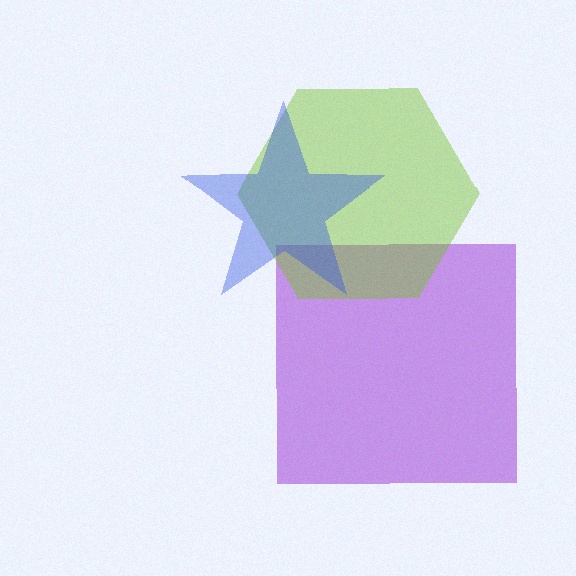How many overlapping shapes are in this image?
There are 3 overlapping shapes in the image.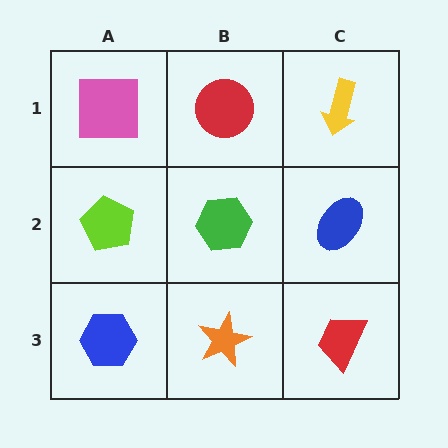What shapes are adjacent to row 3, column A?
A lime pentagon (row 2, column A), an orange star (row 3, column B).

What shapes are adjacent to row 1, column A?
A lime pentagon (row 2, column A), a red circle (row 1, column B).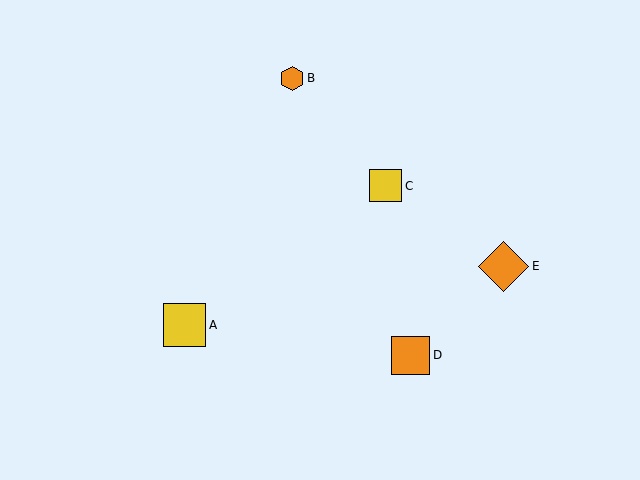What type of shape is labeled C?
Shape C is a yellow square.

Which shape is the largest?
The orange diamond (labeled E) is the largest.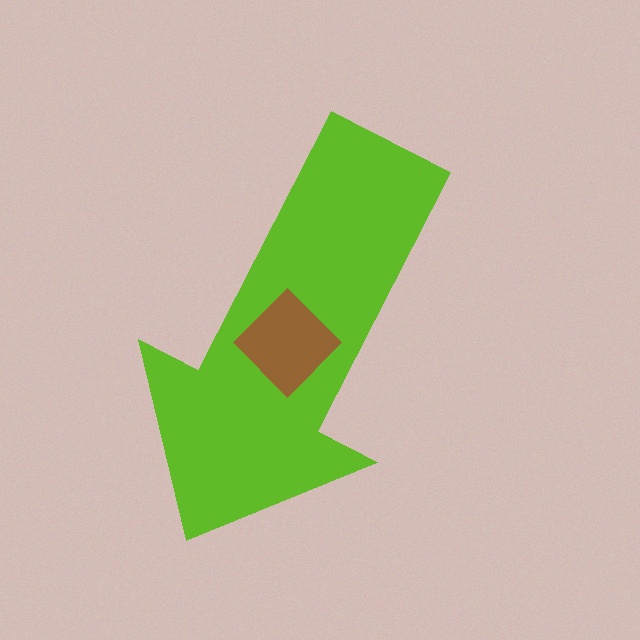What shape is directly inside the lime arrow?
The brown diamond.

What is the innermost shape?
The brown diamond.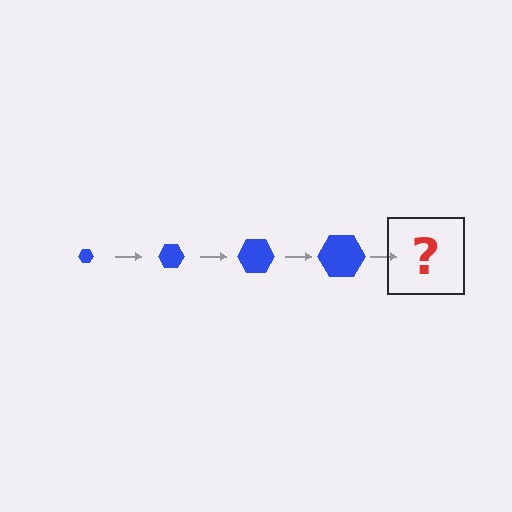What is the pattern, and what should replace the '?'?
The pattern is that the hexagon gets progressively larger each step. The '?' should be a blue hexagon, larger than the previous one.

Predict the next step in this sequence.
The next step is a blue hexagon, larger than the previous one.